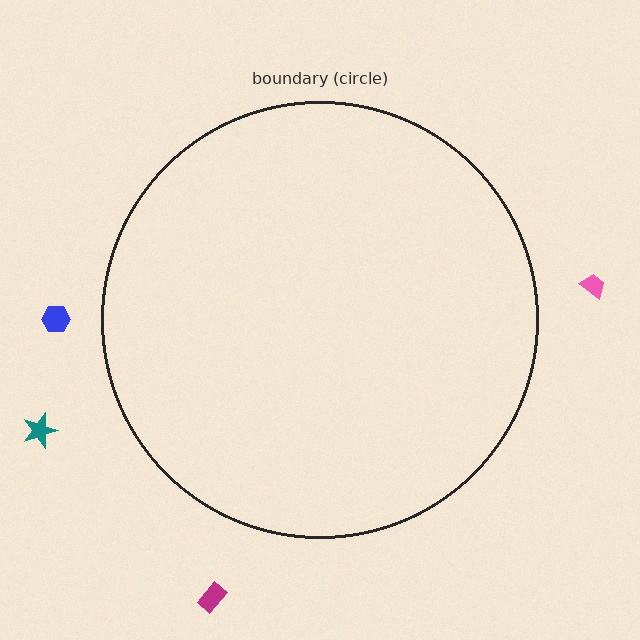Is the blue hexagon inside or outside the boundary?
Outside.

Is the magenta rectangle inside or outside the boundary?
Outside.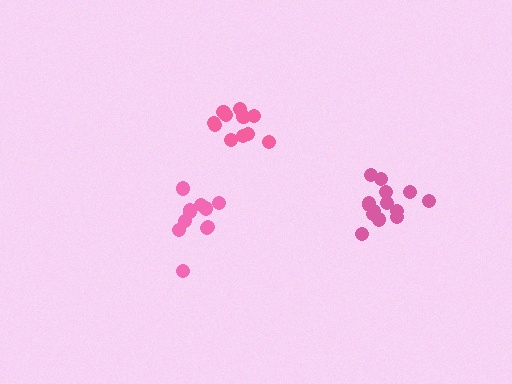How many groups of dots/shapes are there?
There are 3 groups.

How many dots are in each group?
Group 1: 14 dots, Group 2: 11 dots, Group 3: 11 dots (36 total).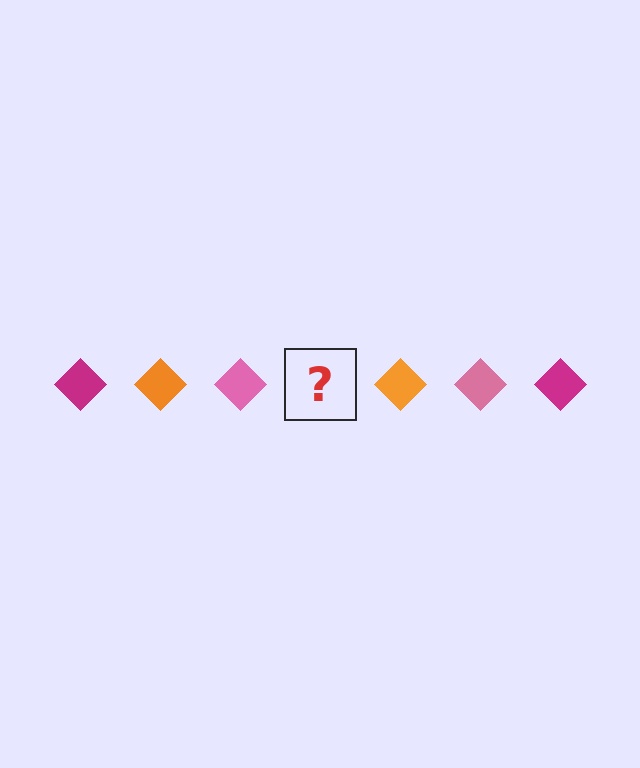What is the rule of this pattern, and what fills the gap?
The rule is that the pattern cycles through magenta, orange, pink diamonds. The gap should be filled with a magenta diamond.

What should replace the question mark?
The question mark should be replaced with a magenta diamond.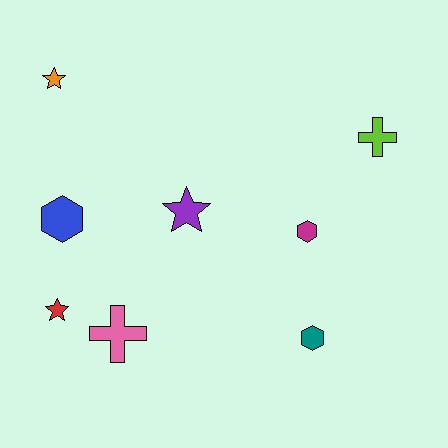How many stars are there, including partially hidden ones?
There are 3 stars.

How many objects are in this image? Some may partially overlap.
There are 8 objects.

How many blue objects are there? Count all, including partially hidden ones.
There is 1 blue object.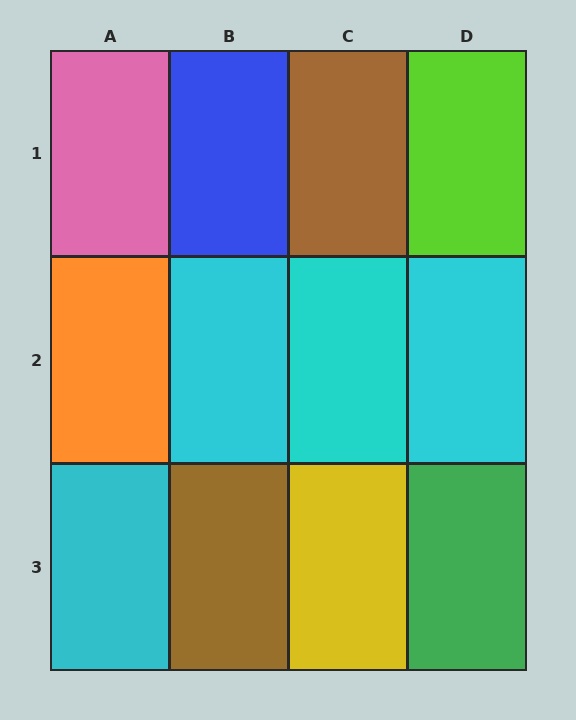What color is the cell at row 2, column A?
Orange.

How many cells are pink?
1 cell is pink.